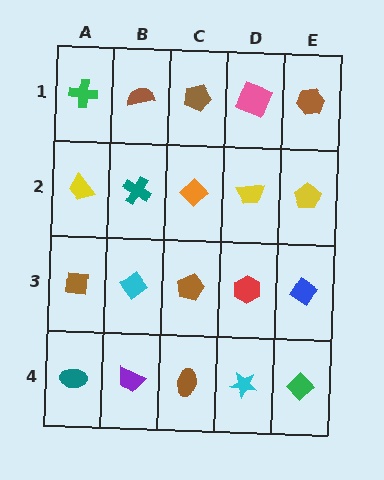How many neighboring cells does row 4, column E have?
2.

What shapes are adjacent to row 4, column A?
A brown square (row 3, column A), a purple trapezoid (row 4, column B).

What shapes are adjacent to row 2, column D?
A pink square (row 1, column D), a red hexagon (row 3, column D), an orange diamond (row 2, column C), a yellow pentagon (row 2, column E).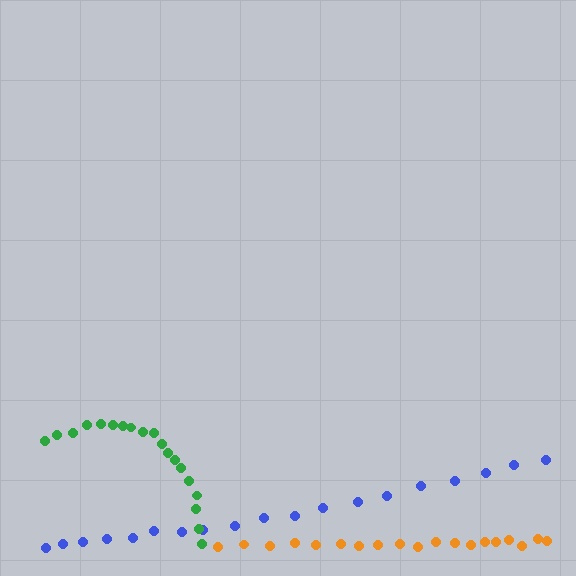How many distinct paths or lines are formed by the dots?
There are 3 distinct paths.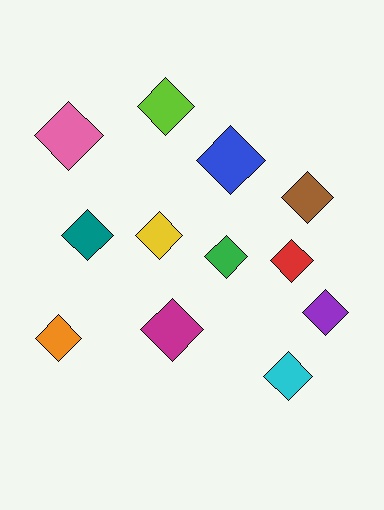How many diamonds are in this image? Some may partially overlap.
There are 12 diamonds.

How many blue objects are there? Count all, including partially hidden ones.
There is 1 blue object.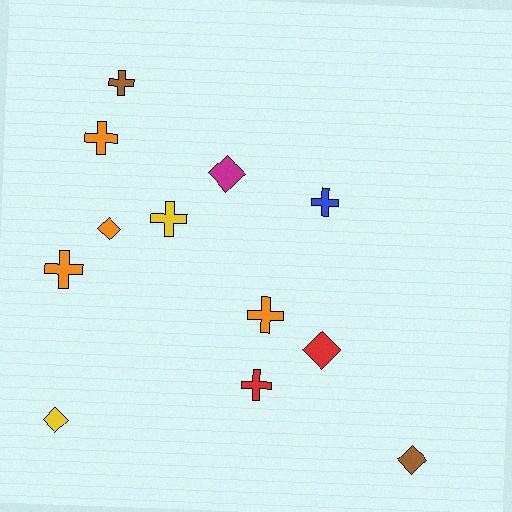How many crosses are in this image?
There are 7 crosses.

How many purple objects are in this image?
There are no purple objects.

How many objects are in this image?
There are 12 objects.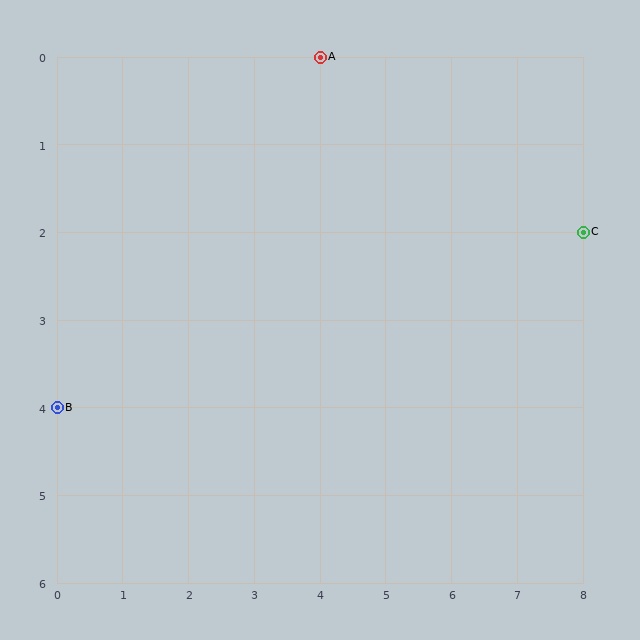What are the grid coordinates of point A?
Point A is at grid coordinates (4, 0).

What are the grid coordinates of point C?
Point C is at grid coordinates (8, 2).